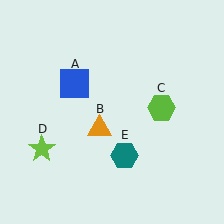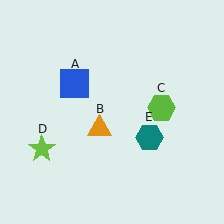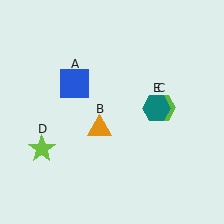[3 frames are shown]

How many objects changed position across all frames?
1 object changed position: teal hexagon (object E).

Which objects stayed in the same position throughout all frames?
Blue square (object A) and orange triangle (object B) and lime hexagon (object C) and lime star (object D) remained stationary.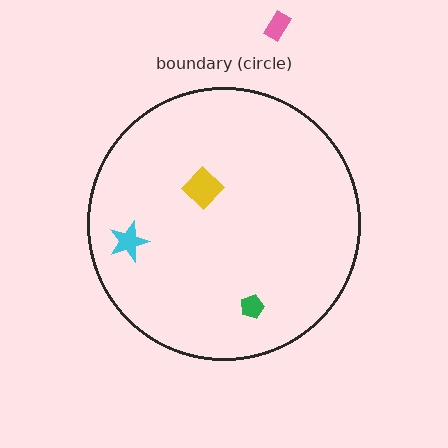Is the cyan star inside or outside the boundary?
Inside.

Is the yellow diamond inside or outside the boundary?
Inside.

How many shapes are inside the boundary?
3 inside, 1 outside.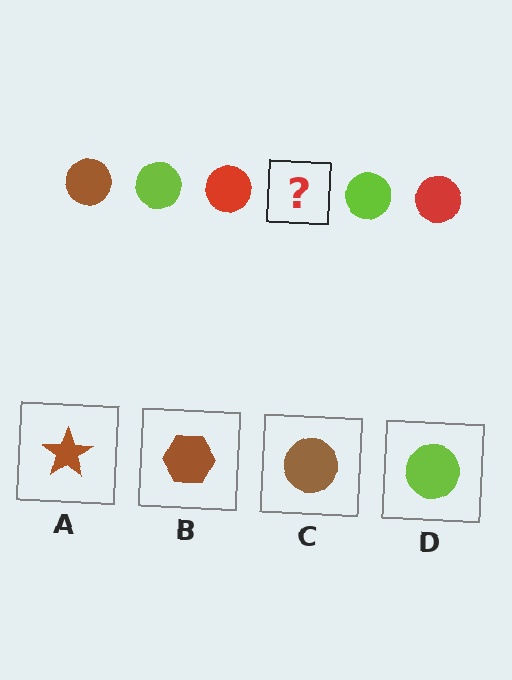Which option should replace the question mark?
Option C.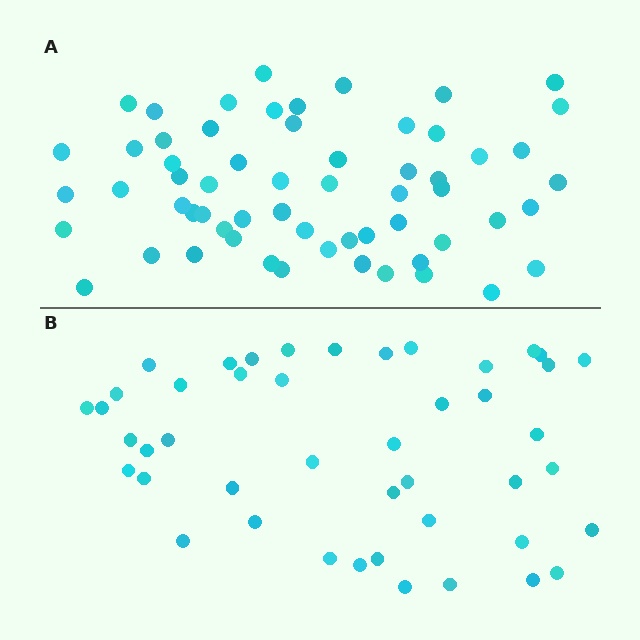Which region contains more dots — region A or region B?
Region A (the top region) has more dots.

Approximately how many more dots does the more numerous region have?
Region A has approximately 15 more dots than region B.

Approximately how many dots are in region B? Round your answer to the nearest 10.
About 40 dots. (The exact count is 45, which rounds to 40.)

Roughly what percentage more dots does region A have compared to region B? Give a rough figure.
About 35% more.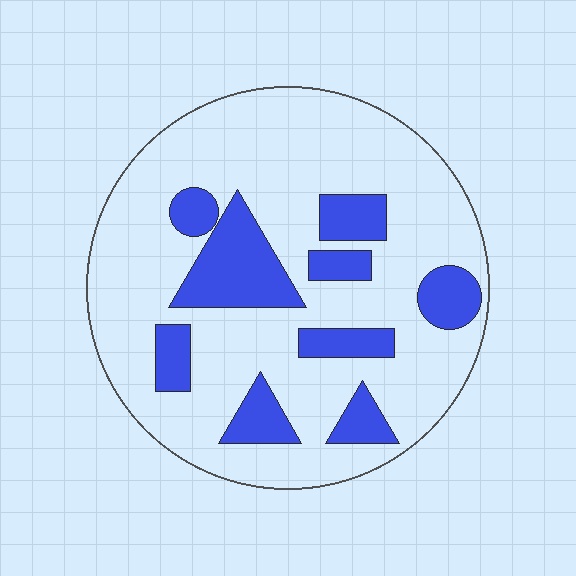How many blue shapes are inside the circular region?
9.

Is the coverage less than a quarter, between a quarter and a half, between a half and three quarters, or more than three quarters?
Less than a quarter.